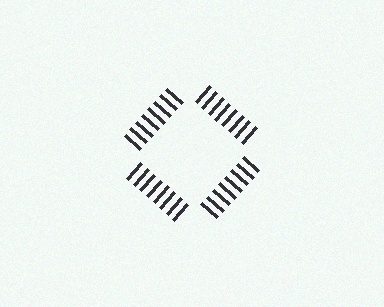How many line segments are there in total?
32 — 8 along each of the 4 edges.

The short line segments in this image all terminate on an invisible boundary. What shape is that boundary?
An illusory square — the line segments terminate on its edges but no continuous stroke is drawn.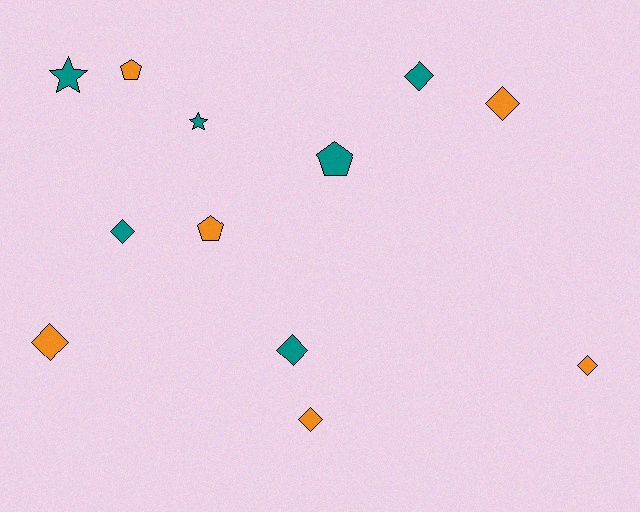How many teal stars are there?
There are 2 teal stars.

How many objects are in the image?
There are 12 objects.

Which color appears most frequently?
Teal, with 6 objects.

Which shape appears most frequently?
Diamond, with 7 objects.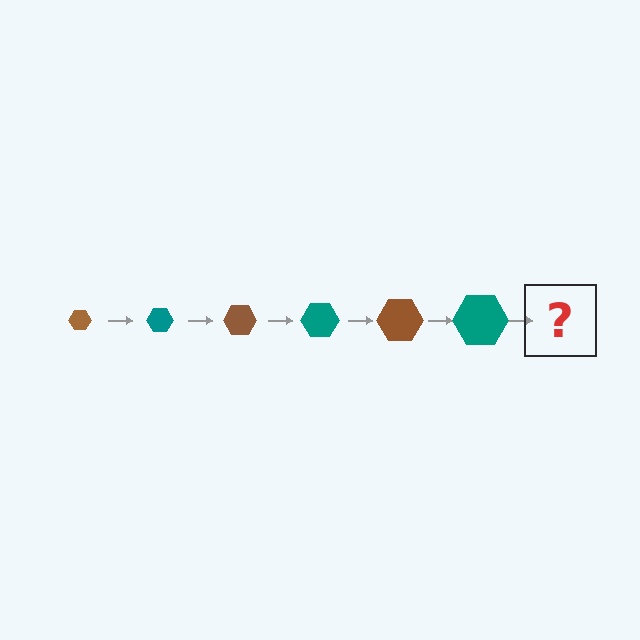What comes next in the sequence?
The next element should be a brown hexagon, larger than the previous one.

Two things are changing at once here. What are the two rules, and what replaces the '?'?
The two rules are that the hexagon grows larger each step and the color cycles through brown and teal. The '?' should be a brown hexagon, larger than the previous one.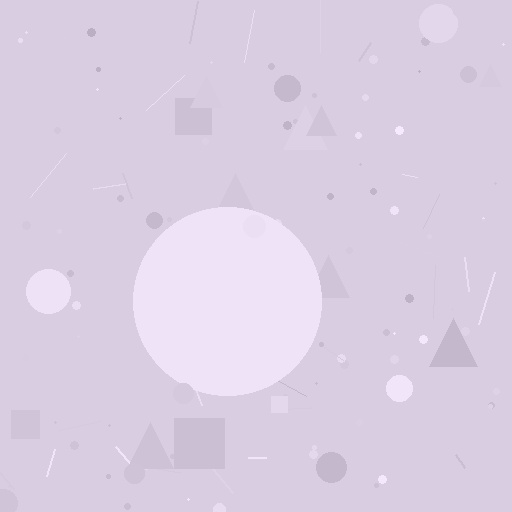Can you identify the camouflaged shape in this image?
The camouflaged shape is a circle.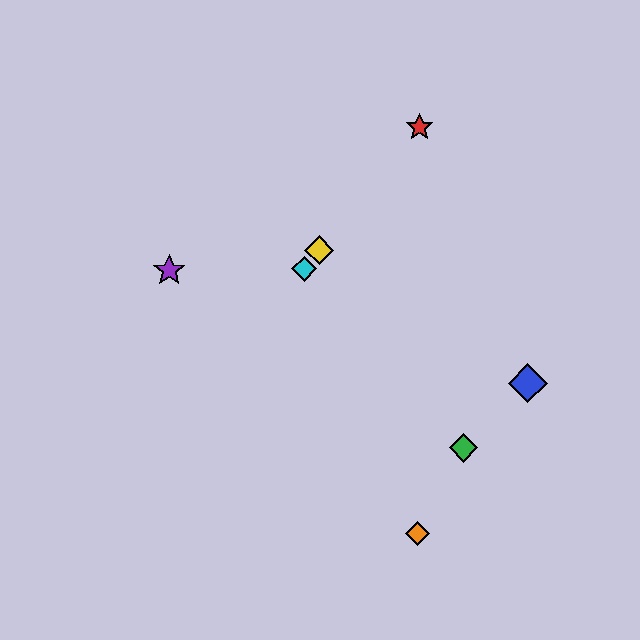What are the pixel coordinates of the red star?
The red star is at (419, 127).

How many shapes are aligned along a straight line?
3 shapes (the red star, the yellow diamond, the cyan diamond) are aligned along a straight line.